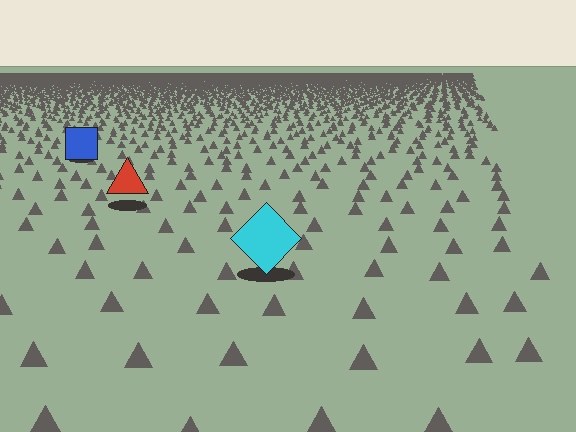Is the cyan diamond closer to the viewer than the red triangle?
Yes. The cyan diamond is closer — you can tell from the texture gradient: the ground texture is coarser near it.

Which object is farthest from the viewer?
The blue square is farthest from the viewer. It appears smaller and the ground texture around it is denser.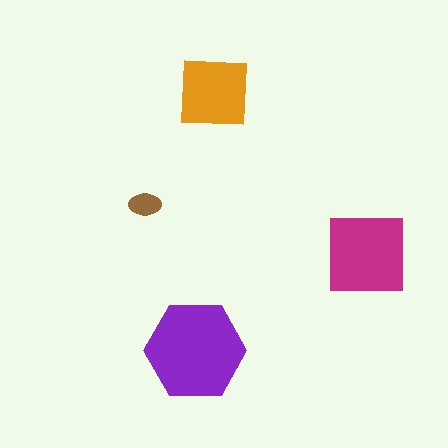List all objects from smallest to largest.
The brown ellipse, the orange square, the magenta square, the purple hexagon.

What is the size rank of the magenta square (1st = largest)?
2nd.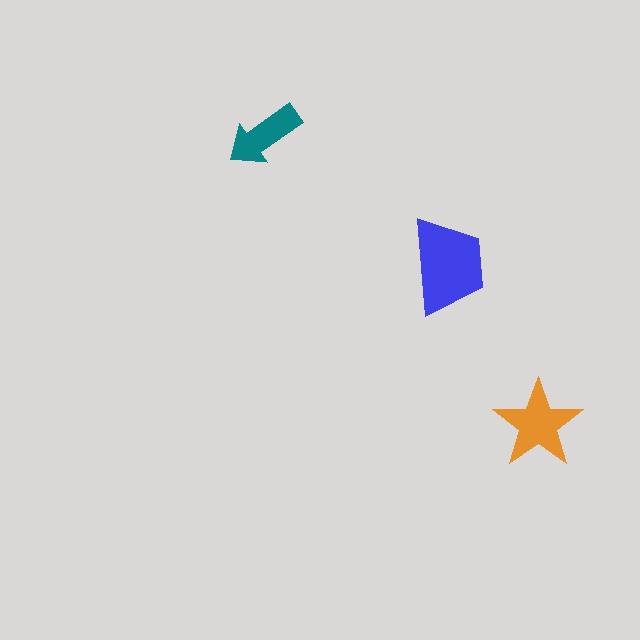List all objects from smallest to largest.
The teal arrow, the orange star, the blue trapezoid.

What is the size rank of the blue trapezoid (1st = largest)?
1st.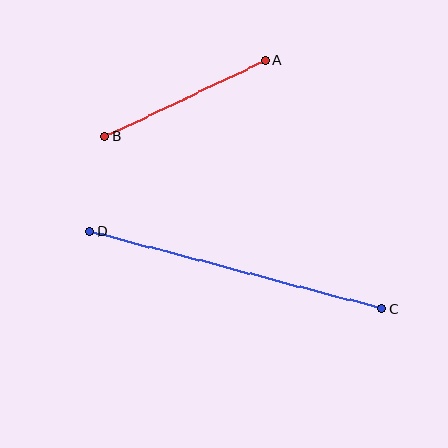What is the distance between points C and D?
The distance is approximately 302 pixels.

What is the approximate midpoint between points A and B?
The midpoint is at approximately (185, 98) pixels.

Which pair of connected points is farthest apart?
Points C and D are farthest apart.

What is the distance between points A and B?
The distance is approximately 177 pixels.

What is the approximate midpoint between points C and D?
The midpoint is at approximately (236, 270) pixels.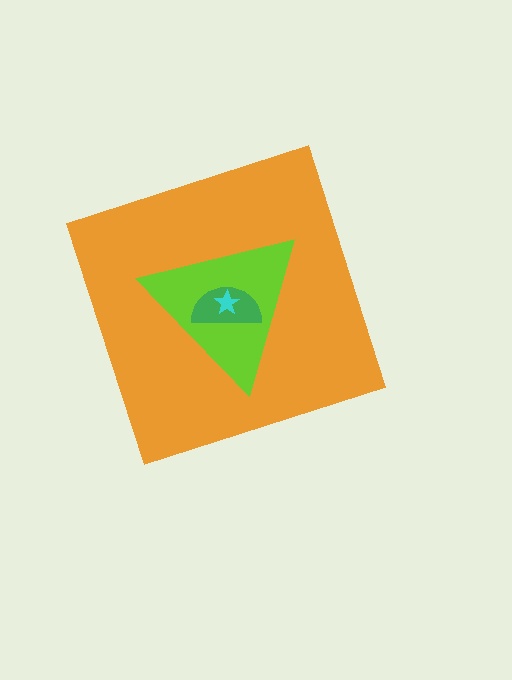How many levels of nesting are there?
4.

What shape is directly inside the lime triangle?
The green semicircle.